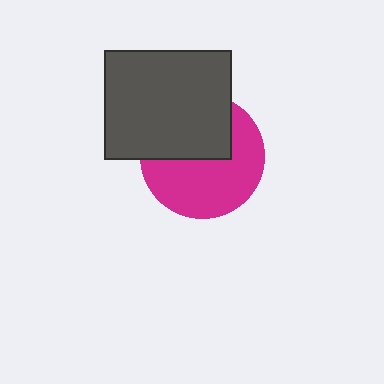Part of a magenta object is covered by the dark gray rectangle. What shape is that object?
It is a circle.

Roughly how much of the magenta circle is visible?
About half of it is visible (roughly 59%).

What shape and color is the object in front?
The object in front is a dark gray rectangle.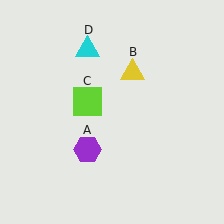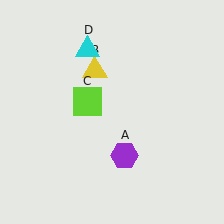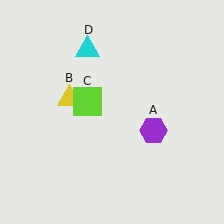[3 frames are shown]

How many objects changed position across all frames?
2 objects changed position: purple hexagon (object A), yellow triangle (object B).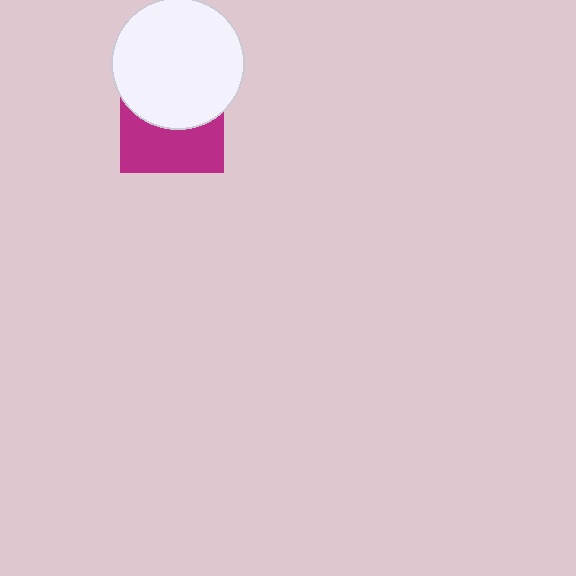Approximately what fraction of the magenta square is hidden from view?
Roughly 50% of the magenta square is hidden behind the white circle.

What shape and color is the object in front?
The object in front is a white circle.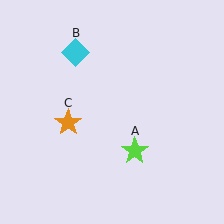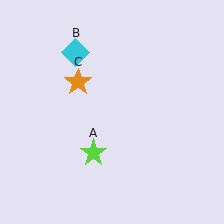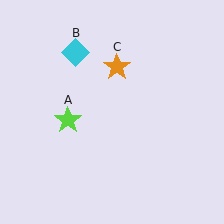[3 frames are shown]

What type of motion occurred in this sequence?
The lime star (object A), orange star (object C) rotated clockwise around the center of the scene.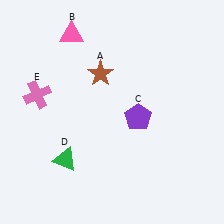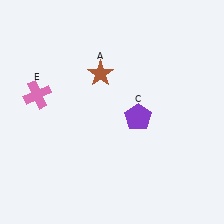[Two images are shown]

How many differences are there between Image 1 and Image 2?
There are 2 differences between the two images.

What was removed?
The pink triangle (B), the green triangle (D) were removed in Image 2.